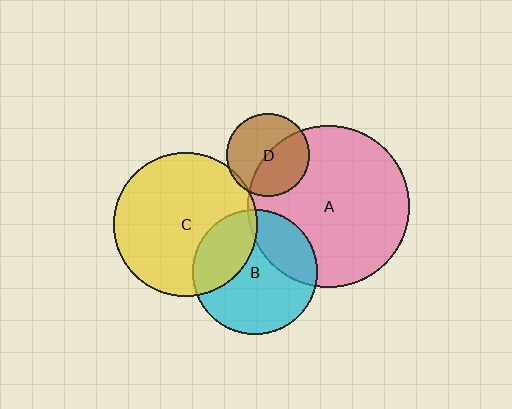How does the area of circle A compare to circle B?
Approximately 1.7 times.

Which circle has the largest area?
Circle A (pink).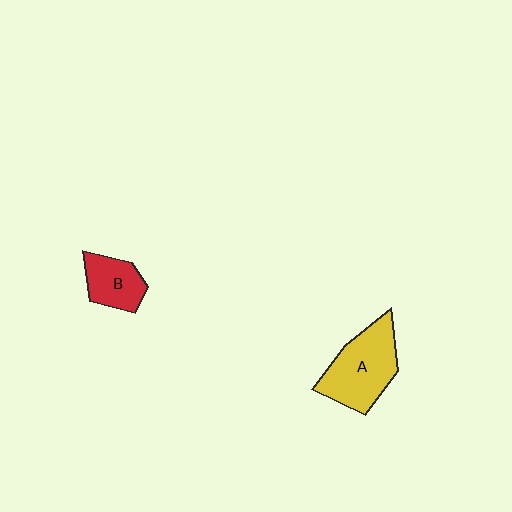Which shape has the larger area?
Shape A (yellow).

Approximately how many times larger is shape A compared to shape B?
Approximately 1.7 times.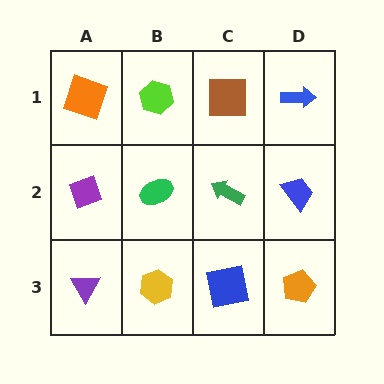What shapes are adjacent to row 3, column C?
A green arrow (row 2, column C), a yellow hexagon (row 3, column B), an orange pentagon (row 3, column D).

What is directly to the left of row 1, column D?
A brown square.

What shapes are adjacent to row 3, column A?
A purple diamond (row 2, column A), a yellow hexagon (row 3, column B).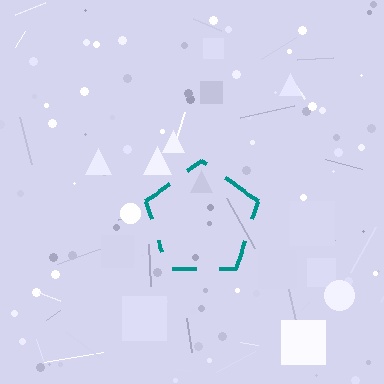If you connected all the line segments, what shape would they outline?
They would outline a pentagon.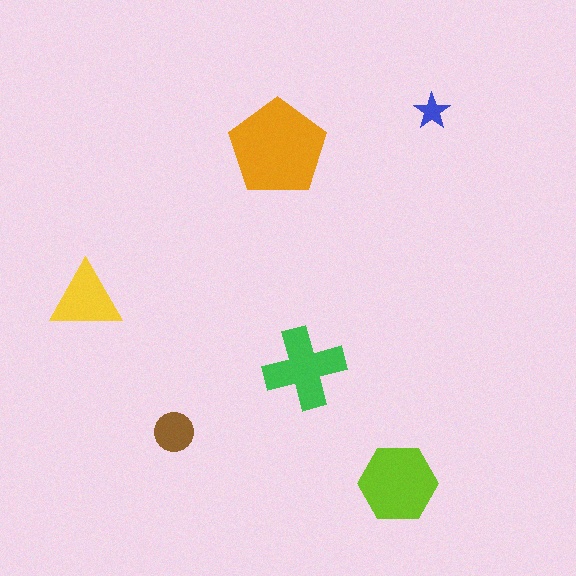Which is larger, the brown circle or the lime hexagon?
The lime hexagon.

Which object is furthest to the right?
The blue star is rightmost.